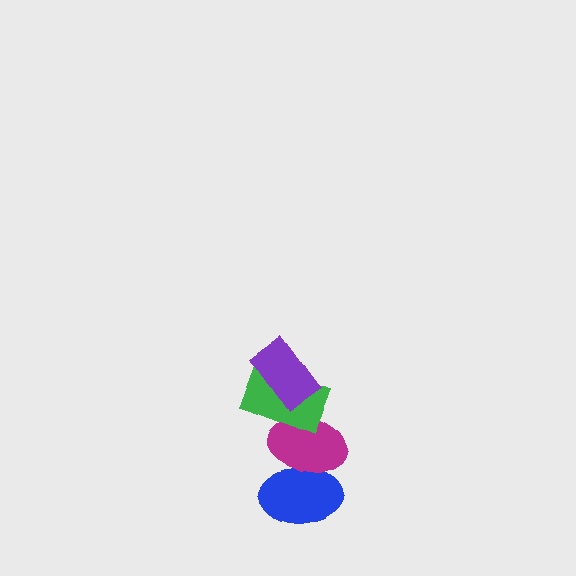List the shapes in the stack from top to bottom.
From top to bottom: the purple rectangle, the green rectangle, the magenta ellipse, the blue ellipse.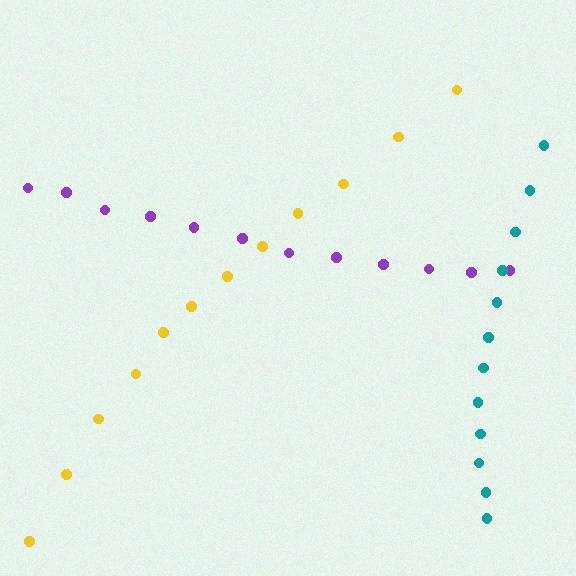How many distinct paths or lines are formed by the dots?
There are 3 distinct paths.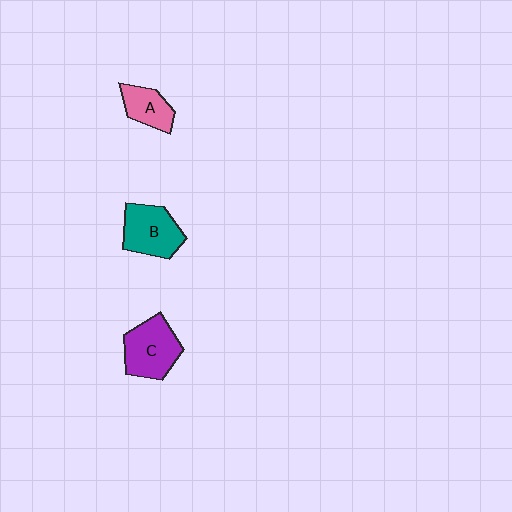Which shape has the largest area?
Shape C (purple).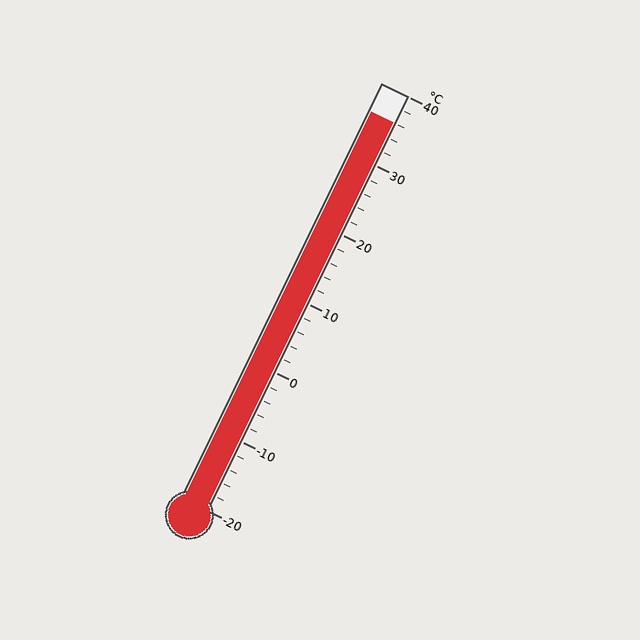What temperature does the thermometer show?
The thermometer shows approximately 36°C.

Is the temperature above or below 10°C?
The temperature is above 10°C.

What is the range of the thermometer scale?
The thermometer scale ranges from -20°C to 40°C.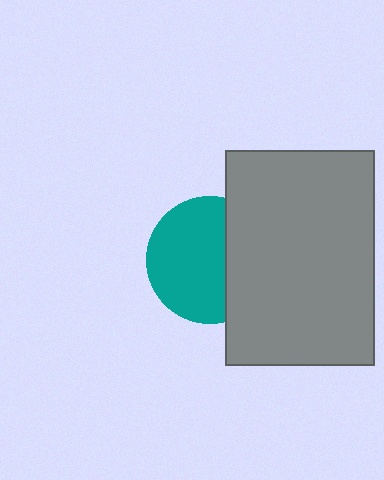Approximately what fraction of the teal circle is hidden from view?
Roughly 35% of the teal circle is hidden behind the gray rectangle.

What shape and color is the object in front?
The object in front is a gray rectangle.